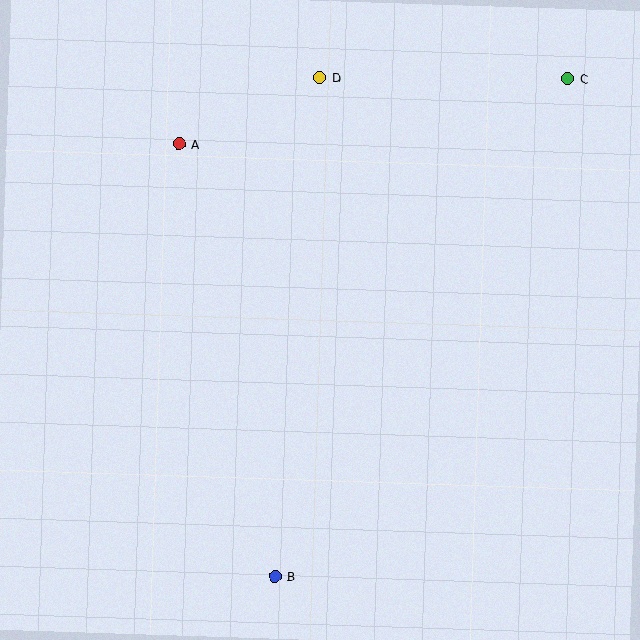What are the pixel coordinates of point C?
Point C is at (568, 79).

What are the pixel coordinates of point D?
Point D is at (320, 78).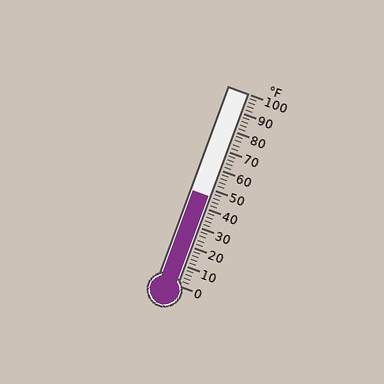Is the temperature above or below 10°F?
The temperature is above 10°F.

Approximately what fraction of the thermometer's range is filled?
The thermometer is filled to approximately 45% of its range.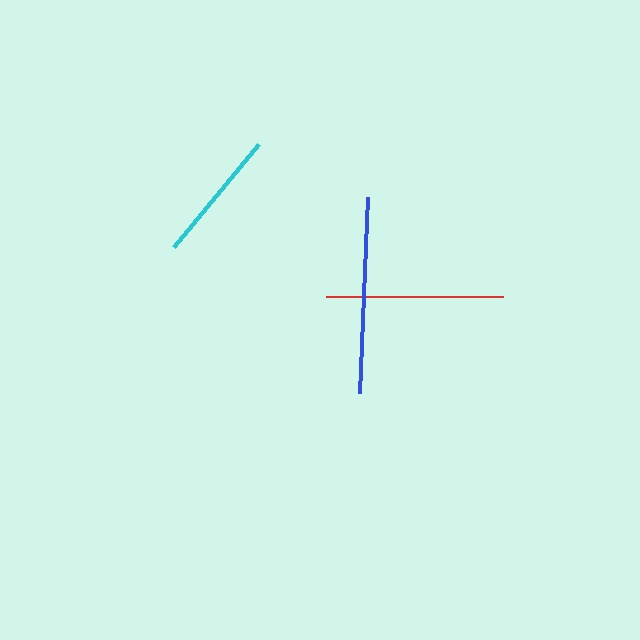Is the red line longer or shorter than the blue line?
The blue line is longer than the red line.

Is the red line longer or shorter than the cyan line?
The red line is longer than the cyan line.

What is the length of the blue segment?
The blue segment is approximately 196 pixels long.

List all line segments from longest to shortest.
From longest to shortest: blue, red, cyan.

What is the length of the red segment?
The red segment is approximately 178 pixels long.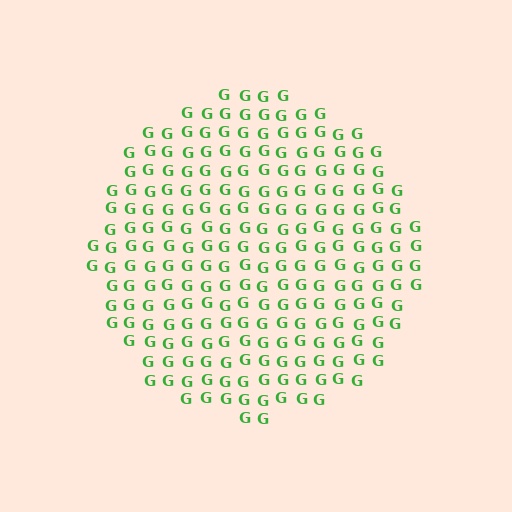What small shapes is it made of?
It is made of small letter G's.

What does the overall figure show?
The overall figure shows a circle.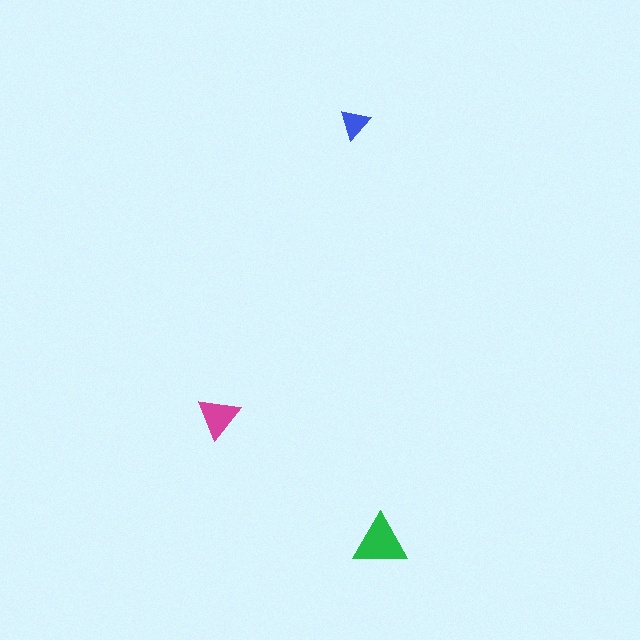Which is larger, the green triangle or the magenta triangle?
The green one.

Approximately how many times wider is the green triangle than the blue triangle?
About 2 times wider.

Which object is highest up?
The blue triangle is topmost.